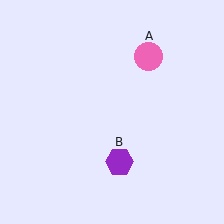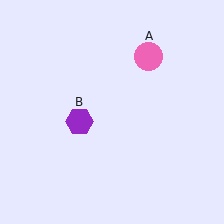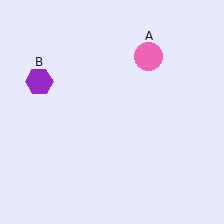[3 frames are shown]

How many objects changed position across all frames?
1 object changed position: purple hexagon (object B).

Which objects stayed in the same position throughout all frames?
Pink circle (object A) remained stationary.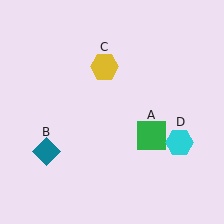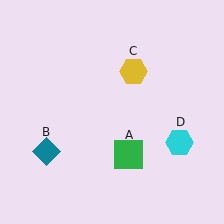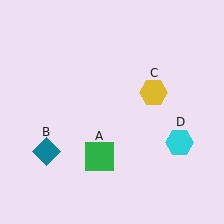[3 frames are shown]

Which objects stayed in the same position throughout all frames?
Teal diamond (object B) and cyan hexagon (object D) remained stationary.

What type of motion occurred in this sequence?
The green square (object A), yellow hexagon (object C) rotated clockwise around the center of the scene.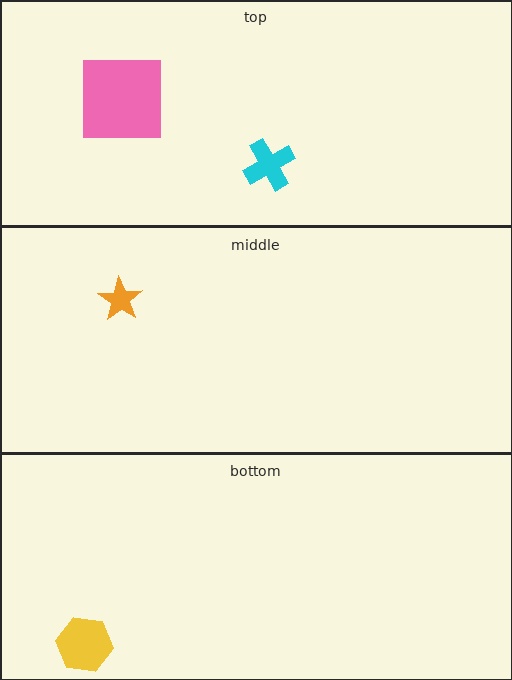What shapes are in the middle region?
The orange star.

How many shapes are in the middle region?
1.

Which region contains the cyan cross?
The top region.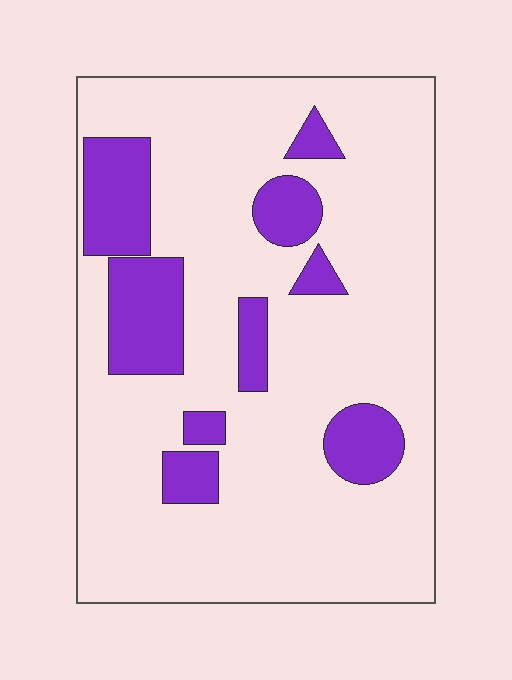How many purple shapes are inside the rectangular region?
9.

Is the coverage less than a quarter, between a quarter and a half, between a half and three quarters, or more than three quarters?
Less than a quarter.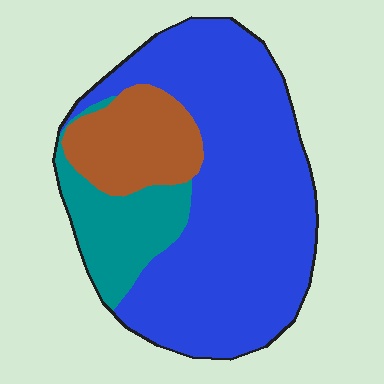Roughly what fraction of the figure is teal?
Teal covers 16% of the figure.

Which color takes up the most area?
Blue, at roughly 65%.